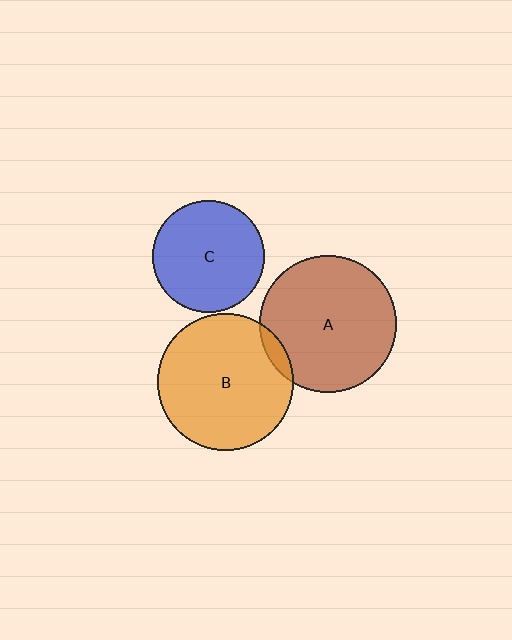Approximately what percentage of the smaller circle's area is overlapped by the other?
Approximately 5%.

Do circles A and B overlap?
Yes.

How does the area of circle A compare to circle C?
Approximately 1.5 times.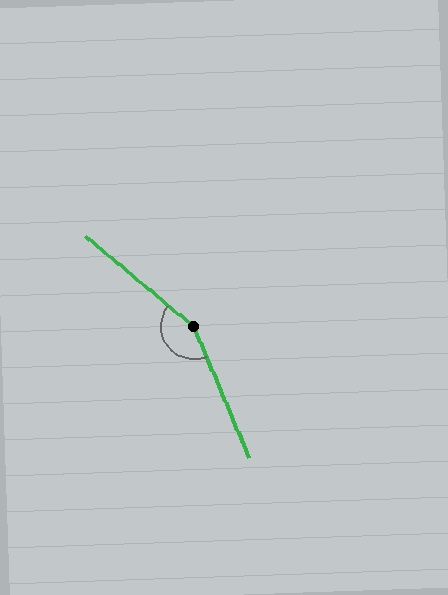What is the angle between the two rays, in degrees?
Approximately 153 degrees.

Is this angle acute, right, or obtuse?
It is obtuse.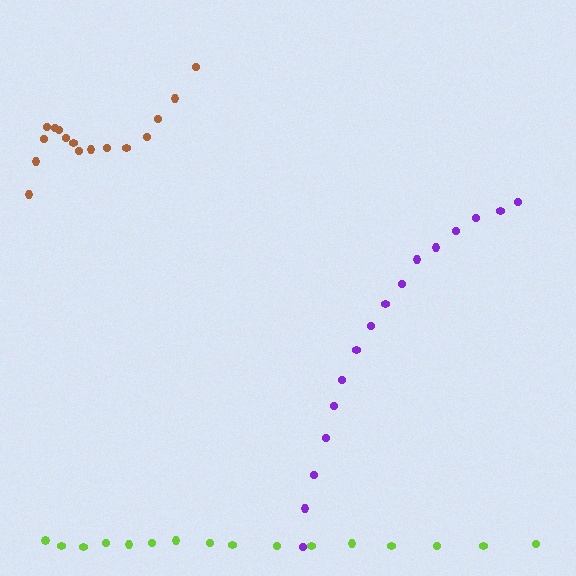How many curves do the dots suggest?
There are 3 distinct paths.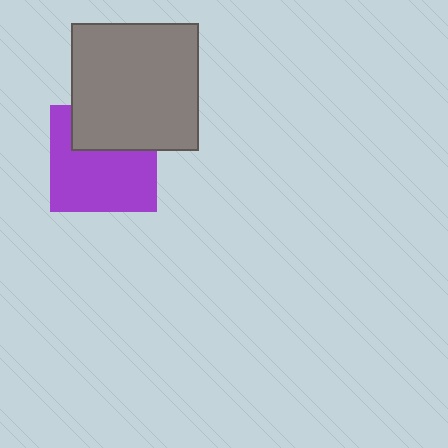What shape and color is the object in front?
The object in front is a gray square.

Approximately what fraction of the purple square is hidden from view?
Roughly 35% of the purple square is hidden behind the gray square.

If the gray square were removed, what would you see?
You would see the complete purple square.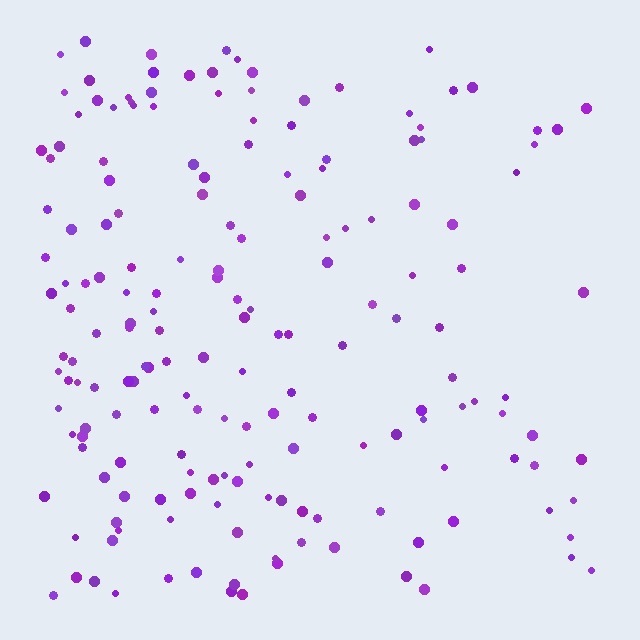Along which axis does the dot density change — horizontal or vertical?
Horizontal.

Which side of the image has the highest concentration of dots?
The left.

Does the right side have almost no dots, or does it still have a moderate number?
Still a moderate number, just noticeably fewer than the left.